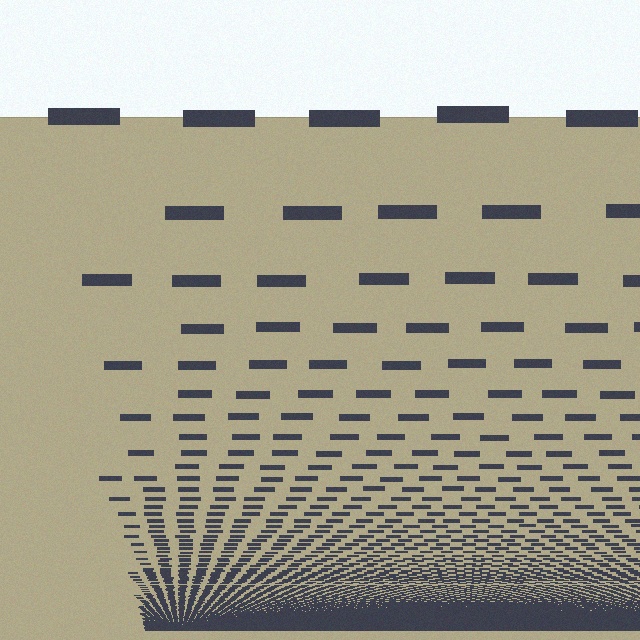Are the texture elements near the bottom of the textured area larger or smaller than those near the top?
Smaller. The gradient is inverted — elements near the bottom are smaller and denser.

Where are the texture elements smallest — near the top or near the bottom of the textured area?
Near the bottom.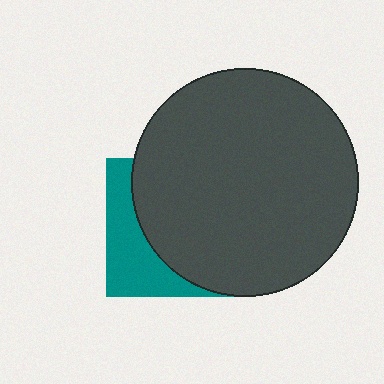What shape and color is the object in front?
The object in front is a dark gray circle.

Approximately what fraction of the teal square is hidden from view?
Roughly 67% of the teal square is hidden behind the dark gray circle.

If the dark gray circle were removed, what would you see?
You would see the complete teal square.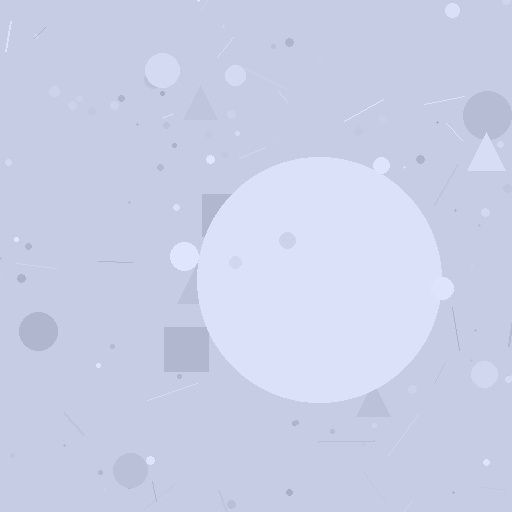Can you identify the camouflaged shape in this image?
The camouflaged shape is a circle.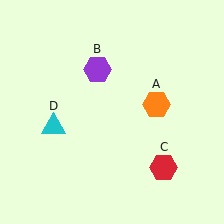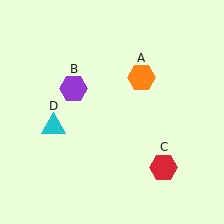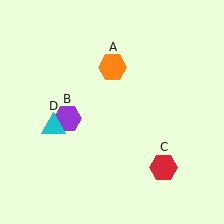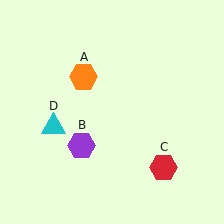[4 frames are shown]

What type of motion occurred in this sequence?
The orange hexagon (object A), purple hexagon (object B) rotated counterclockwise around the center of the scene.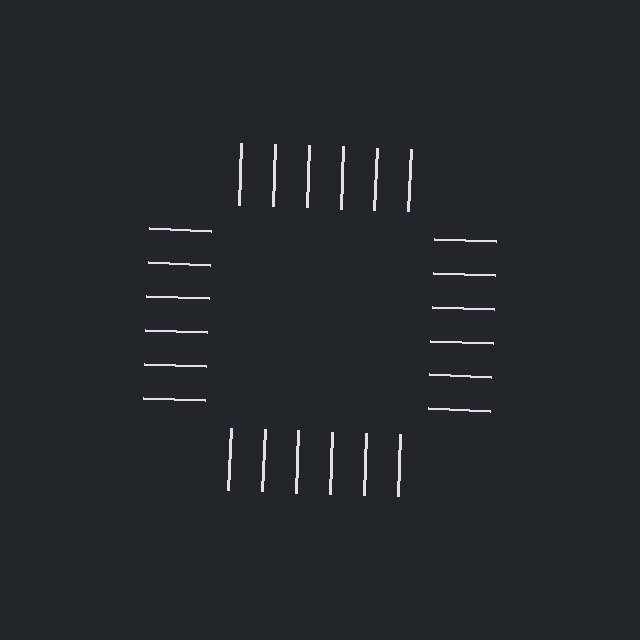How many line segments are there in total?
24 — 6 along each of the 4 edges.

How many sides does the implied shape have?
4 sides — the line-ends trace a square.